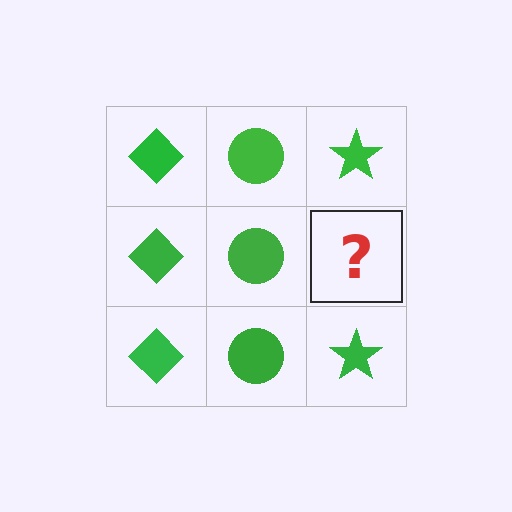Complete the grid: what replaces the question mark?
The question mark should be replaced with a green star.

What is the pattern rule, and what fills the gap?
The rule is that each column has a consistent shape. The gap should be filled with a green star.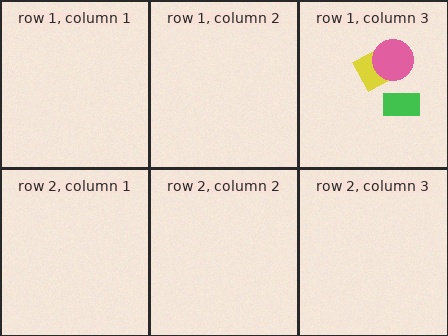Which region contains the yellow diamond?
The row 1, column 3 region.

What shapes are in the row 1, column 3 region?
The yellow diamond, the green rectangle, the pink circle.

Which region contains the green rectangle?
The row 1, column 3 region.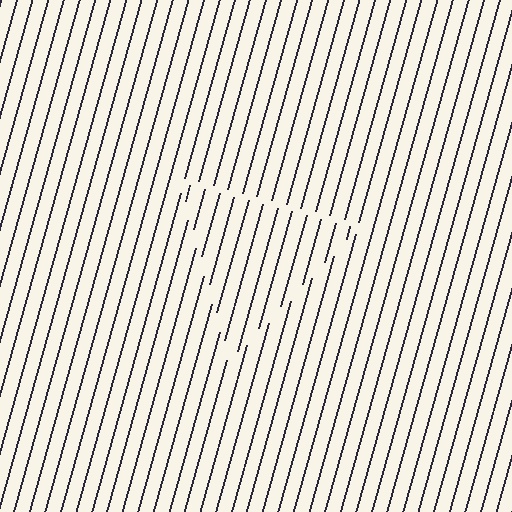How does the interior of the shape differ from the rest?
The interior of the shape contains the same grating, shifted by half a period — the contour is defined by the phase discontinuity where line-ends from the inner and outer gratings abut.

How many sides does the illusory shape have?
3 sides — the line-ends trace a triangle.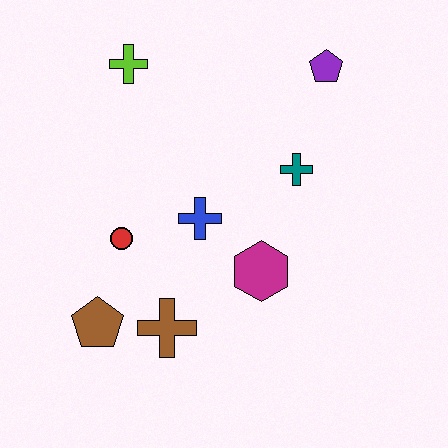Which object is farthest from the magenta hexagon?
The lime cross is farthest from the magenta hexagon.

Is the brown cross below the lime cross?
Yes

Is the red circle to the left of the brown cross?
Yes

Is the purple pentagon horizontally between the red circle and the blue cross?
No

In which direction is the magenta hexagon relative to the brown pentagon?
The magenta hexagon is to the right of the brown pentagon.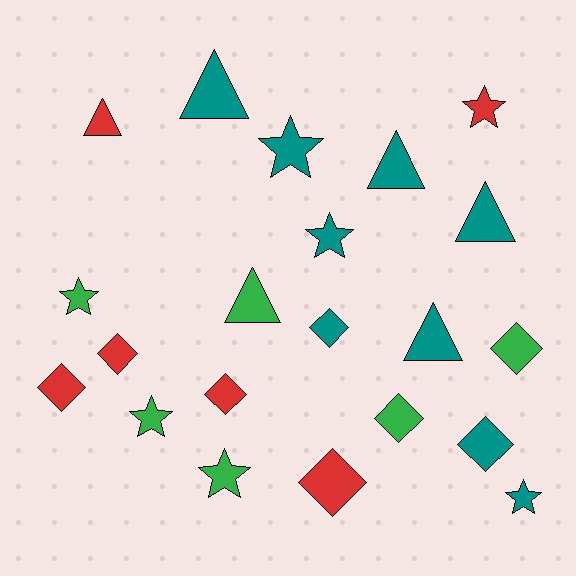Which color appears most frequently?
Teal, with 9 objects.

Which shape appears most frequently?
Diamond, with 8 objects.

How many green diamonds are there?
There are 2 green diamonds.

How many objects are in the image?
There are 21 objects.